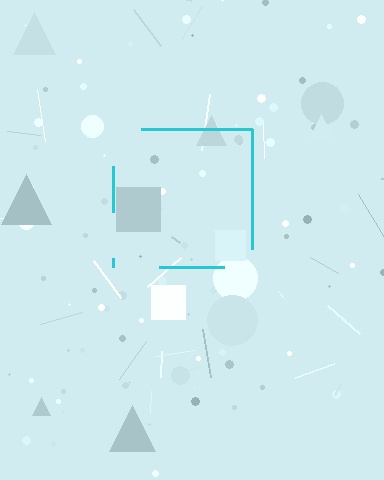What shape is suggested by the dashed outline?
The dashed outline suggests a square.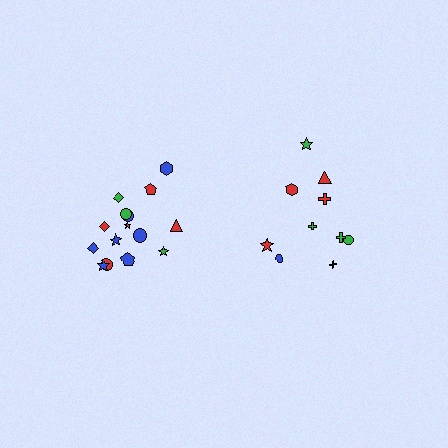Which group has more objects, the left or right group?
The left group.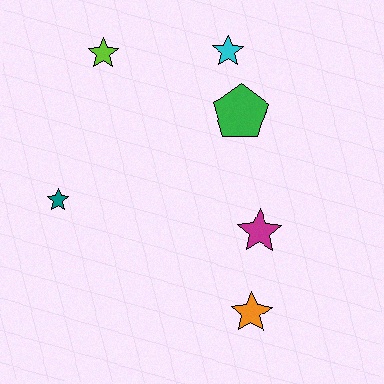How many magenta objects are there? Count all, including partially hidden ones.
There is 1 magenta object.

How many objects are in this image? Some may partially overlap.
There are 6 objects.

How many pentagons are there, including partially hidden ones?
There is 1 pentagon.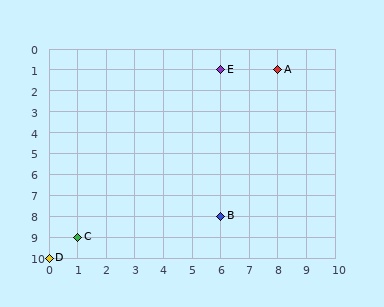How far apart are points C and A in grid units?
Points C and A are 7 columns and 8 rows apart (about 10.6 grid units diagonally).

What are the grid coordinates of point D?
Point D is at grid coordinates (0, 10).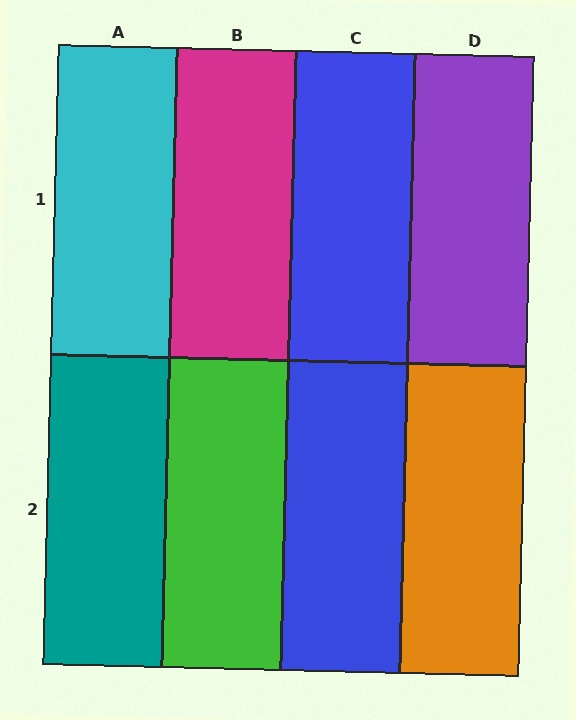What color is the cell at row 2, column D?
Orange.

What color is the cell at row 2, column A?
Teal.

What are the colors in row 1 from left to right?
Cyan, magenta, blue, purple.